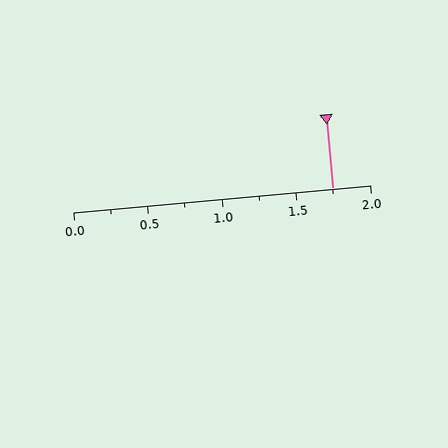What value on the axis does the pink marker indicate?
The marker indicates approximately 1.75.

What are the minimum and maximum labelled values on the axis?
The axis runs from 0.0 to 2.0.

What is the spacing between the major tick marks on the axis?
The major ticks are spaced 0.5 apart.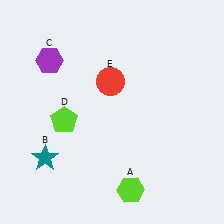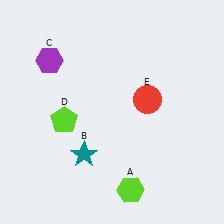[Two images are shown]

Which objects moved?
The objects that moved are: the teal star (B), the red circle (E).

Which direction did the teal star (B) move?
The teal star (B) moved right.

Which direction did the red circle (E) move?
The red circle (E) moved right.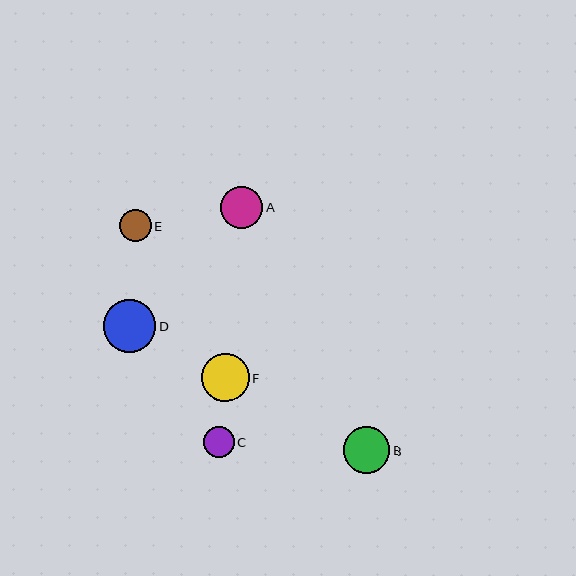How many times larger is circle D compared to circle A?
Circle D is approximately 1.2 times the size of circle A.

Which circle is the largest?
Circle D is the largest with a size of approximately 53 pixels.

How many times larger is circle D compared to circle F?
Circle D is approximately 1.1 times the size of circle F.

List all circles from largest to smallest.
From largest to smallest: D, F, B, A, E, C.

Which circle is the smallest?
Circle C is the smallest with a size of approximately 31 pixels.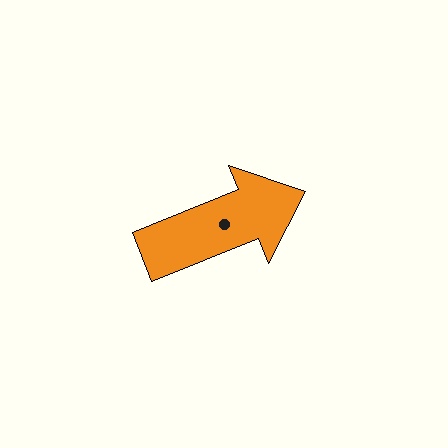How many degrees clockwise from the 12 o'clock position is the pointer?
Approximately 68 degrees.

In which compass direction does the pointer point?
East.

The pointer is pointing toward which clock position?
Roughly 2 o'clock.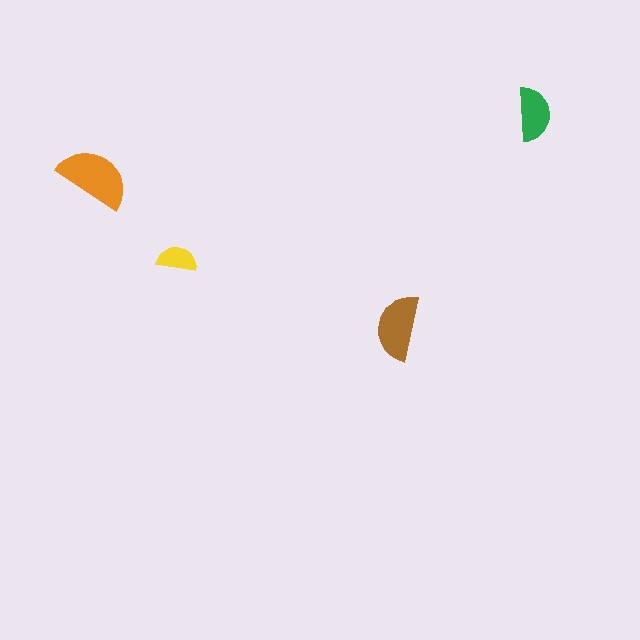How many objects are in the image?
There are 4 objects in the image.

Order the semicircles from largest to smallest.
the orange one, the brown one, the green one, the yellow one.